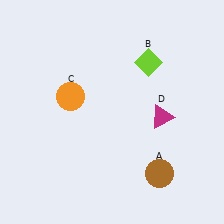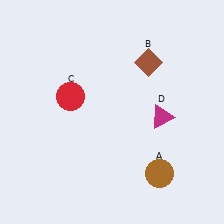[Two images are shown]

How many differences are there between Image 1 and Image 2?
There are 2 differences between the two images.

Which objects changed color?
B changed from lime to brown. C changed from orange to red.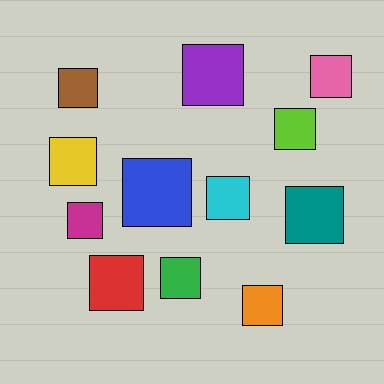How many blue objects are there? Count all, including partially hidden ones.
There is 1 blue object.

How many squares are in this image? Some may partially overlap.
There are 12 squares.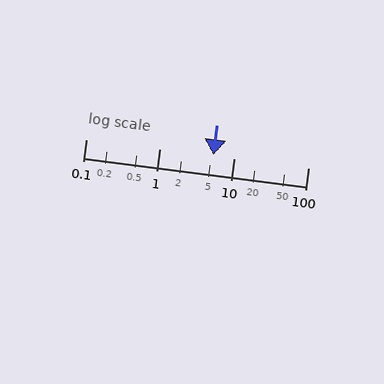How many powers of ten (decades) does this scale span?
The scale spans 3 decades, from 0.1 to 100.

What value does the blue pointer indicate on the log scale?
The pointer indicates approximately 5.2.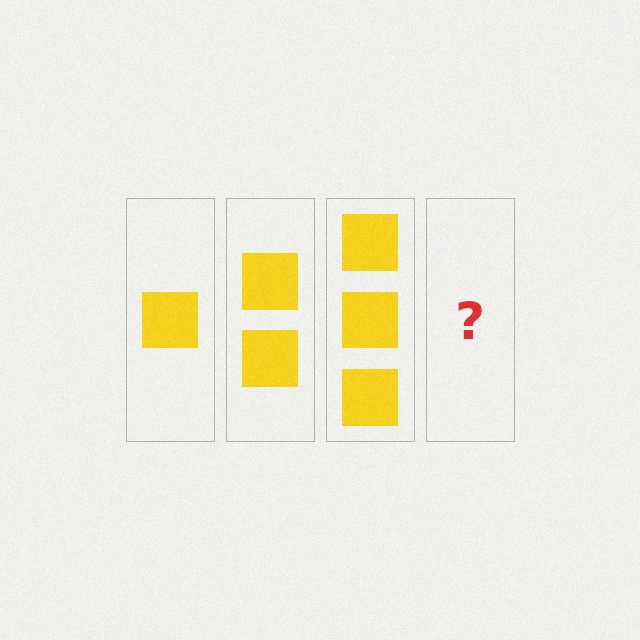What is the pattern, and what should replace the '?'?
The pattern is that each step adds one more square. The '?' should be 4 squares.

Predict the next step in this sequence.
The next step is 4 squares.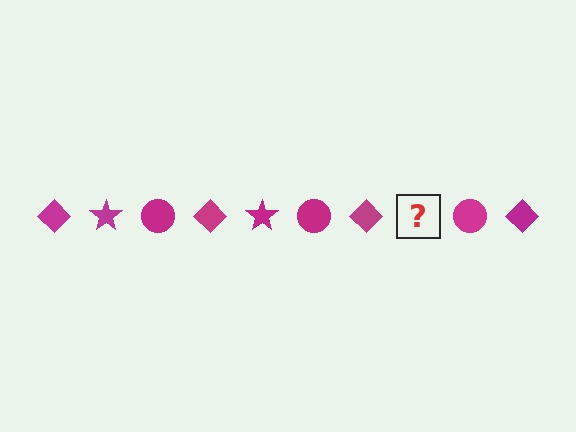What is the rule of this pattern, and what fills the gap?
The rule is that the pattern cycles through diamond, star, circle shapes in magenta. The gap should be filled with a magenta star.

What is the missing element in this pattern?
The missing element is a magenta star.